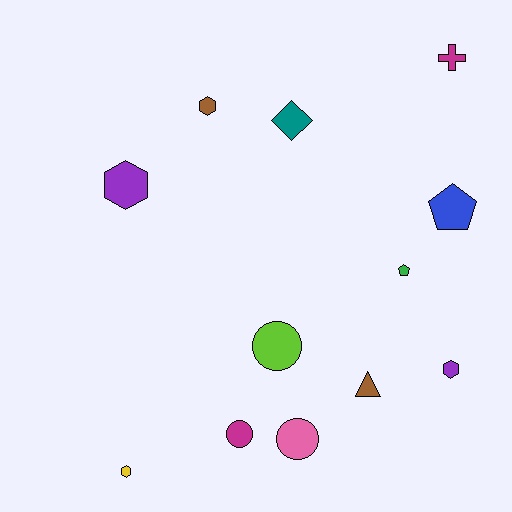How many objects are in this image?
There are 12 objects.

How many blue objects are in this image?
There is 1 blue object.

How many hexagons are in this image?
There are 4 hexagons.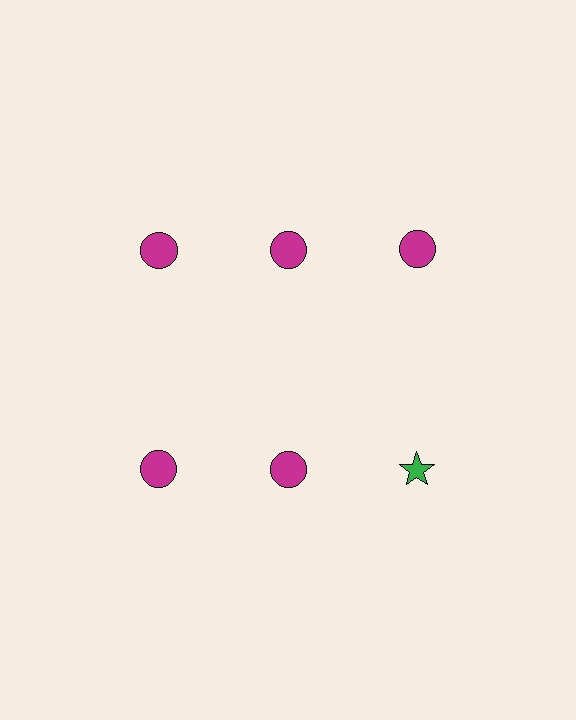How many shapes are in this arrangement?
There are 6 shapes arranged in a grid pattern.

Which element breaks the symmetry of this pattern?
The green star in the second row, center column breaks the symmetry. All other shapes are magenta circles.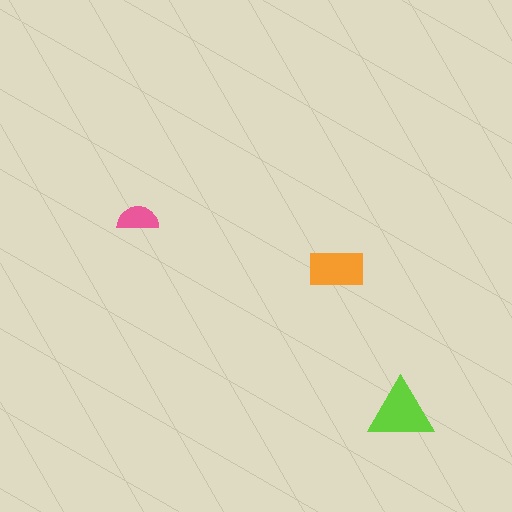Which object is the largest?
The lime triangle.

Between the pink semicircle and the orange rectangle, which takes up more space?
The orange rectangle.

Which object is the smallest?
The pink semicircle.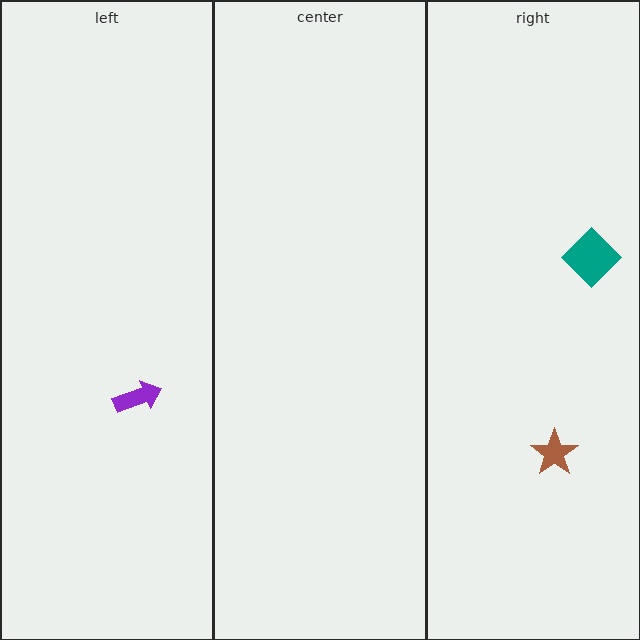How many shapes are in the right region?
2.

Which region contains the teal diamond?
The right region.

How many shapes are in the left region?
1.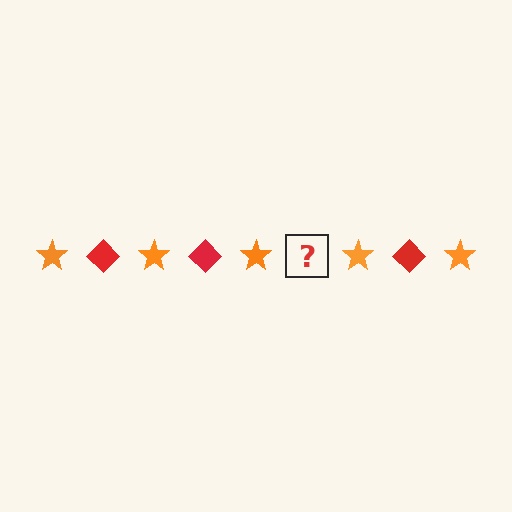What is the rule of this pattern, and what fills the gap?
The rule is that the pattern alternates between orange star and red diamond. The gap should be filled with a red diamond.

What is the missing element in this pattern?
The missing element is a red diamond.